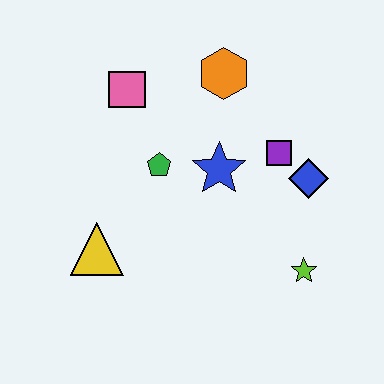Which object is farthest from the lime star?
The pink square is farthest from the lime star.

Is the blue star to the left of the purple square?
Yes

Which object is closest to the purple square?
The blue diamond is closest to the purple square.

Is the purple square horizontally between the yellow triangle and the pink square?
No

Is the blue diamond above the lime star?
Yes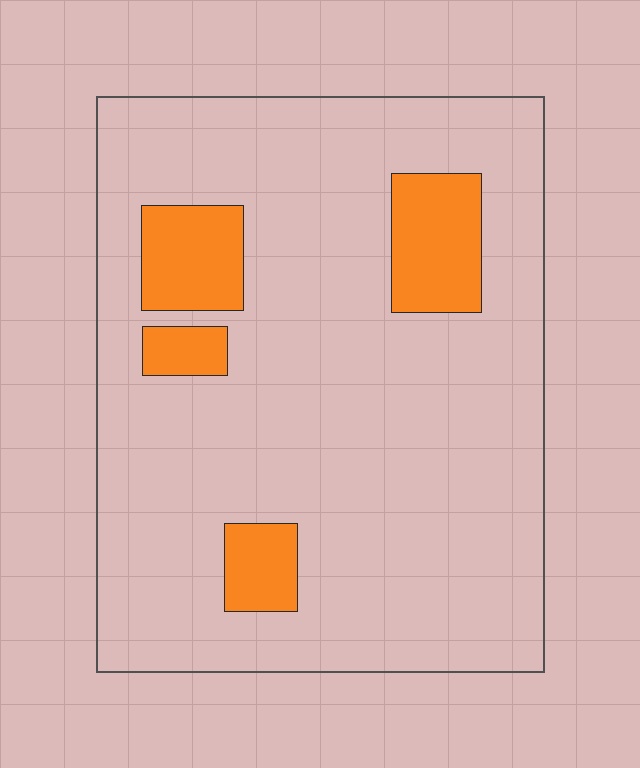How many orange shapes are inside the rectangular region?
4.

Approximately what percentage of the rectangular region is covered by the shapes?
Approximately 15%.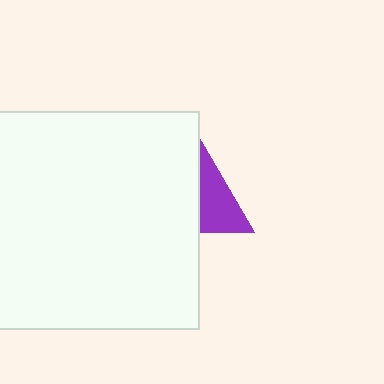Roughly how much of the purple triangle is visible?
About half of it is visible (roughly 47%).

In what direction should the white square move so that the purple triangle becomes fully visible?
The white square should move left. That is the shortest direction to clear the overlap and leave the purple triangle fully visible.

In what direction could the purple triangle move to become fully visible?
The purple triangle could move right. That would shift it out from behind the white square entirely.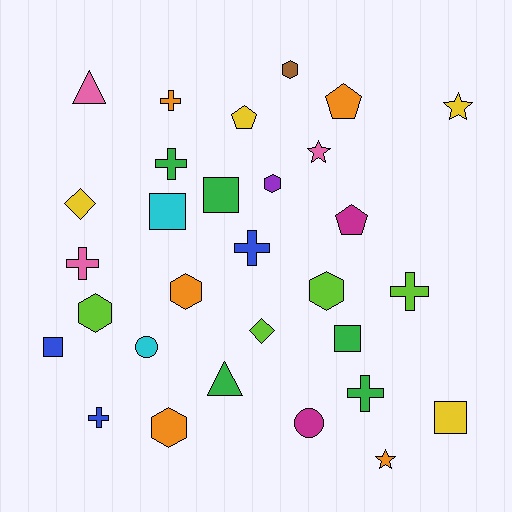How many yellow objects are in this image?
There are 4 yellow objects.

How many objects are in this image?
There are 30 objects.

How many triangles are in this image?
There are 2 triangles.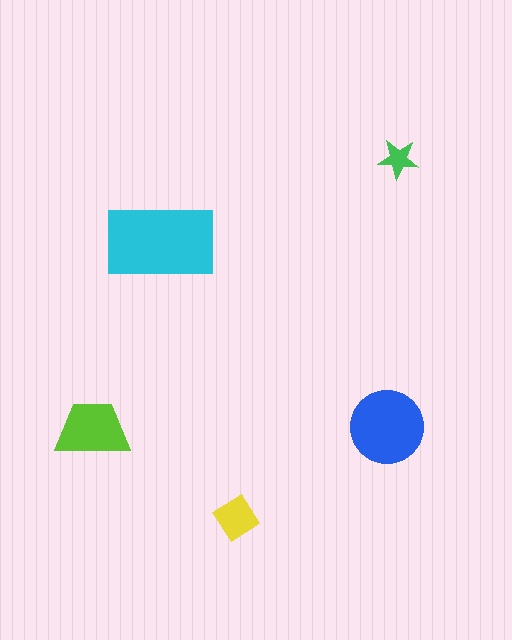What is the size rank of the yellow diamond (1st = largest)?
4th.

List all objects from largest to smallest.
The cyan rectangle, the blue circle, the lime trapezoid, the yellow diamond, the green star.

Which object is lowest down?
The yellow diamond is bottommost.